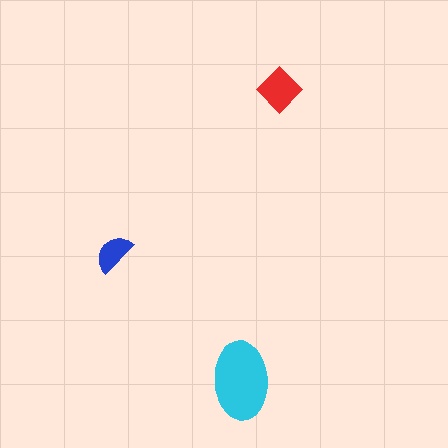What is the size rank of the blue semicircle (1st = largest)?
3rd.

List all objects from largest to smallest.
The cyan ellipse, the red diamond, the blue semicircle.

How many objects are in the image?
There are 3 objects in the image.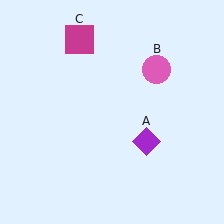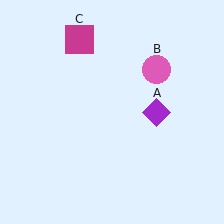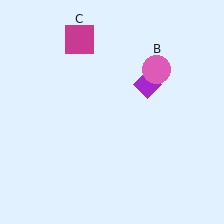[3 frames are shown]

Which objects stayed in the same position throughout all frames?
Pink circle (object B) and magenta square (object C) remained stationary.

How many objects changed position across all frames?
1 object changed position: purple diamond (object A).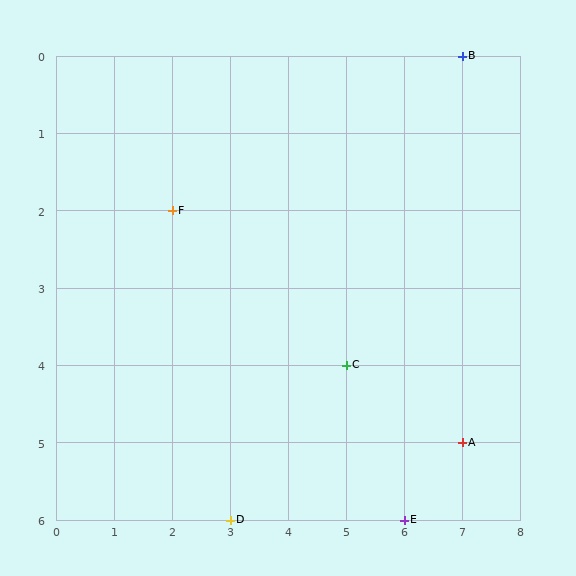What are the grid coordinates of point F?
Point F is at grid coordinates (2, 2).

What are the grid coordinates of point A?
Point A is at grid coordinates (7, 5).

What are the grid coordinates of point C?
Point C is at grid coordinates (5, 4).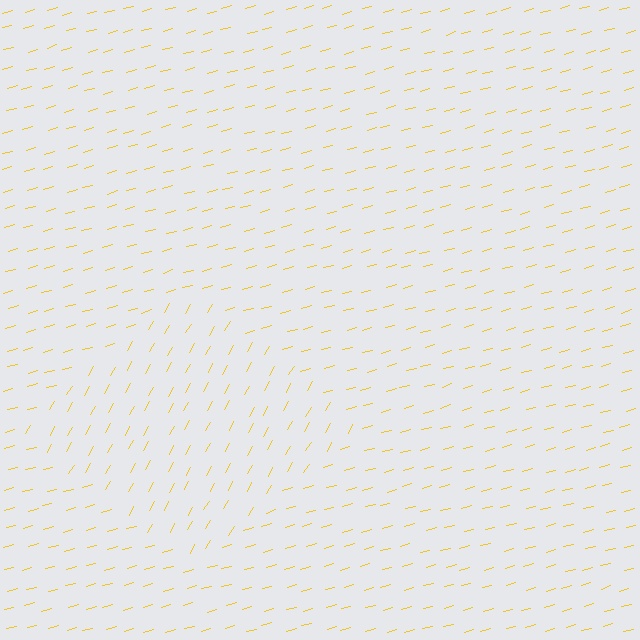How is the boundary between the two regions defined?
The boundary is defined purely by a change in line orientation (approximately 45 degrees difference). All lines are the same color and thickness.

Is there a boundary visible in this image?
Yes, there is a texture boundary formed by a change in line orientation.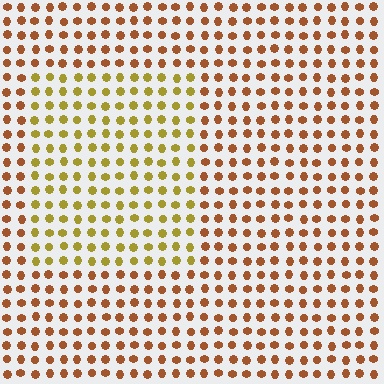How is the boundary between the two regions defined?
The boundary is defined purely by a slight shift in hue (about 35 degrees). Spacing, size, and orientation are identical on both sides.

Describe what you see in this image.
The image is filled with small brown elements in a uniform arrangement. A rectangle-shaped region is visible where the elements are tinted to a slightly different hue, forming a subtle color boundary.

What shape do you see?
I see a rectangle.